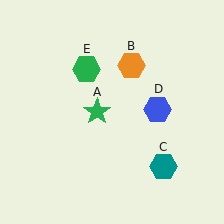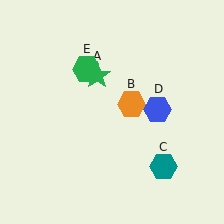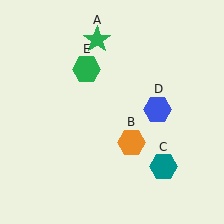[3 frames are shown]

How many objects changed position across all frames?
2 objects changed position: green star (object A), orange hexagon (object B).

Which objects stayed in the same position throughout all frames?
Teal hexagon (object C) and blue hexagon (object D) and green hexagon (object E) remained stationary.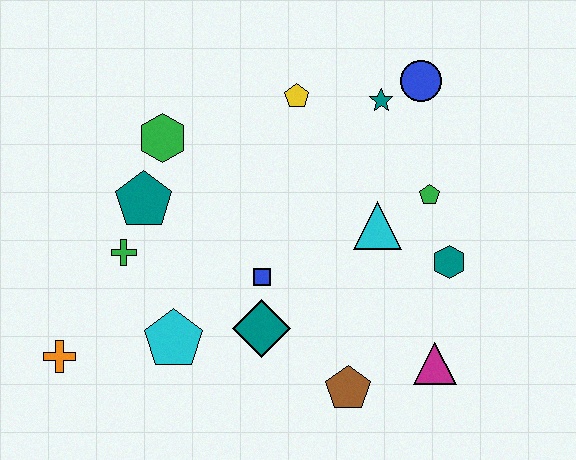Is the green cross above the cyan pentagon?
Yes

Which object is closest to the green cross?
The teal pentagon is closest to the green cross.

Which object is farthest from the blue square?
The blue circle is farthest from the blue square.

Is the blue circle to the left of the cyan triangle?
No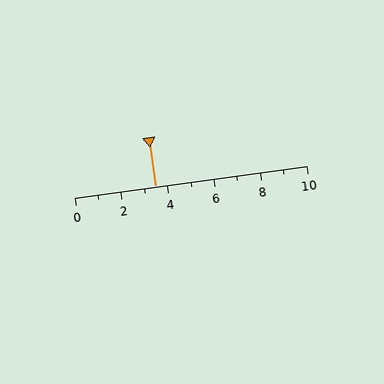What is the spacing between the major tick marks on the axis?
The major ticks are spaced 2 apart.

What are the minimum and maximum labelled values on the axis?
The axis runs from 0 to 10.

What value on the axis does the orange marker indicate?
The marker indicates approximately 3.5.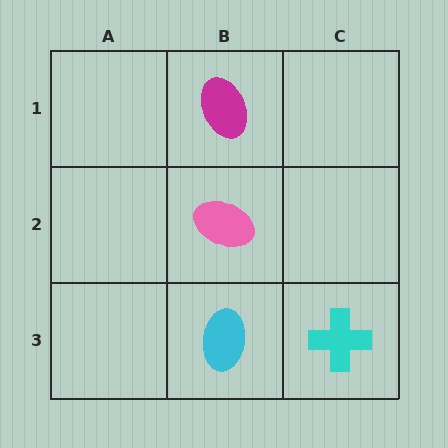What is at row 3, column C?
A cyan cross.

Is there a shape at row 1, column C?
No, that cell is empty.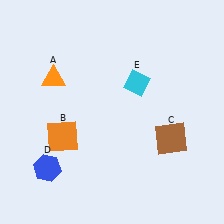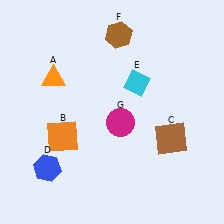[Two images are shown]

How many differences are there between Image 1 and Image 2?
There are 2 differences between the two images.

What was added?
A brown hexagon (F), a magenta circle (G) were added in Image 2.